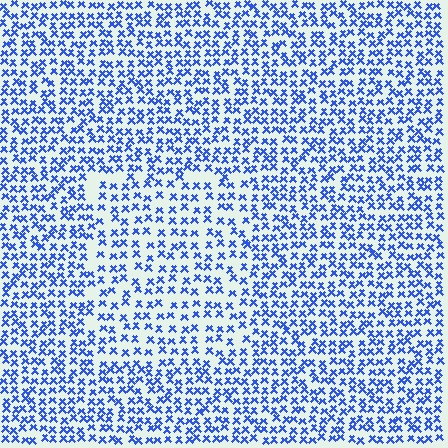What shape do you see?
I see a rectangle.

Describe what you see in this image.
The image contains small blue elements arranged at two different densities. A rectangle-shaped region is visible where the elements are less densely packed than the surrounding area.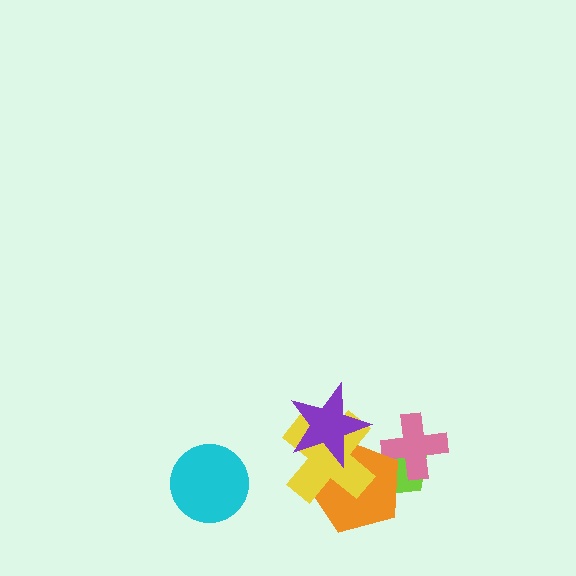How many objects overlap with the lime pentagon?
2 objects overlap with the lime pentagon.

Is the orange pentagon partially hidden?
Yes, it is partially covered by another shape.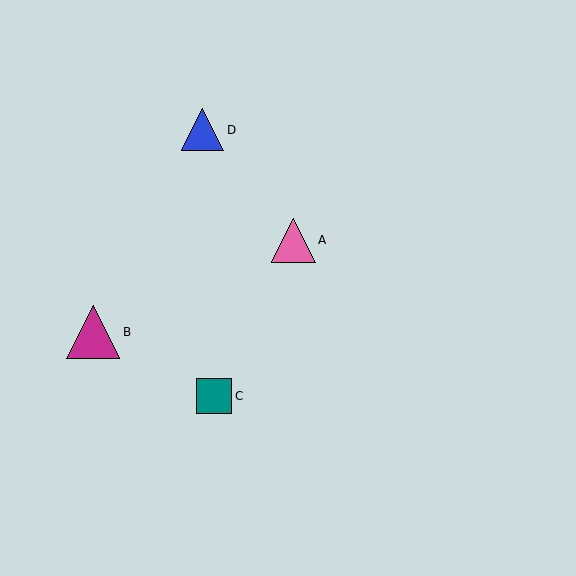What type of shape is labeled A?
Shape A is a pink triangle.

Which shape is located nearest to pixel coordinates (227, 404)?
The teal square (labeled C) at (214, 396) is nearest to that location.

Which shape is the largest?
The magenta triangle (labeled B) is the largest.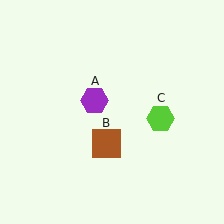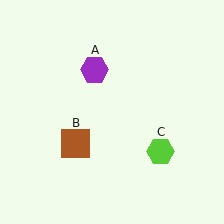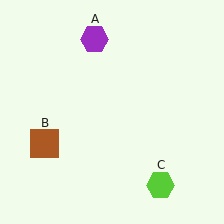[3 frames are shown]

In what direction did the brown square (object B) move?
The brown square (object B) moved left.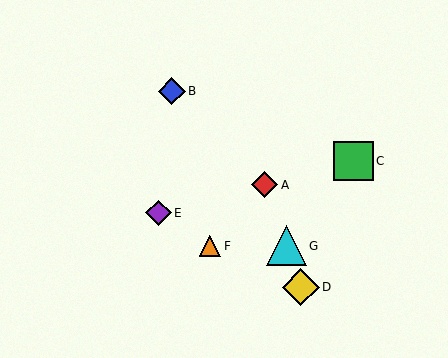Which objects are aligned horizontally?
Objects F, G are aligned horizontally.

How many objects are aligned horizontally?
2 objects (F, G) are aligned horizontally.